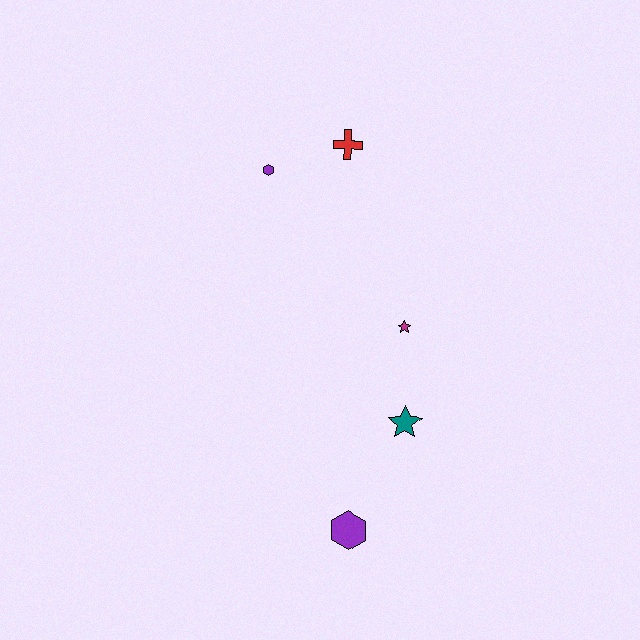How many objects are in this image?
There are 5 objects.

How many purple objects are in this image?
There are 2 purple objects.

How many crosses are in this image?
There is 1 cross.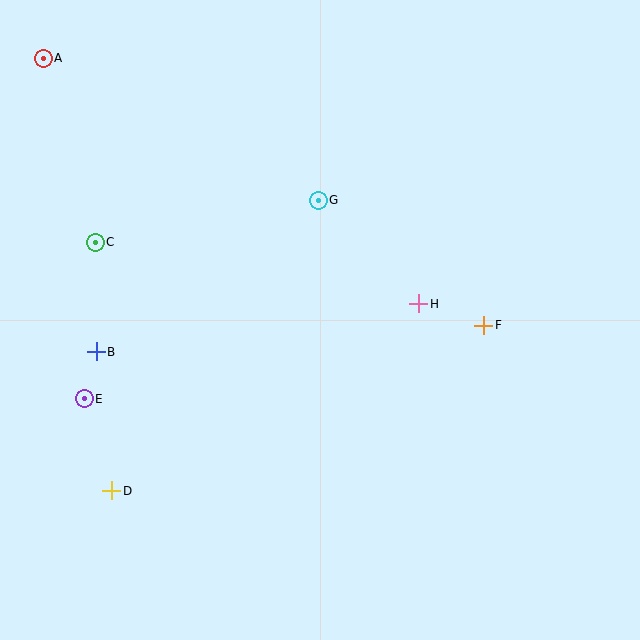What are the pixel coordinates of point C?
Point C is at (95, 242).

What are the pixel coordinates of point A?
Point A is at (43, 58).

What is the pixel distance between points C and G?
The distance between C and G is 227 pixels.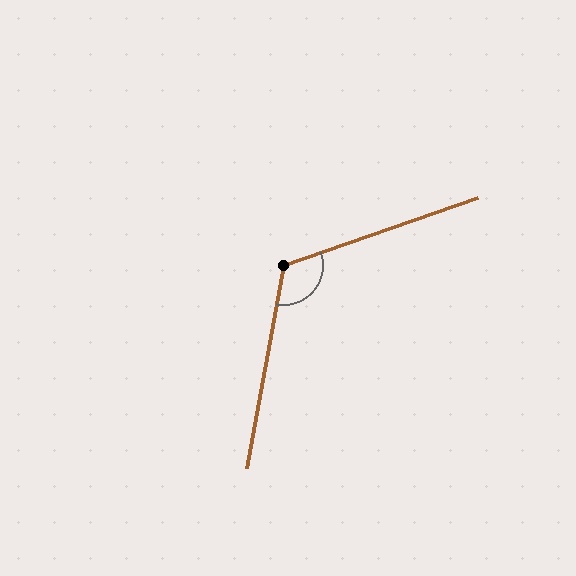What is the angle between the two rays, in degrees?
Approximately 119 degrees.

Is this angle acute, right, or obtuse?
It is obtuse.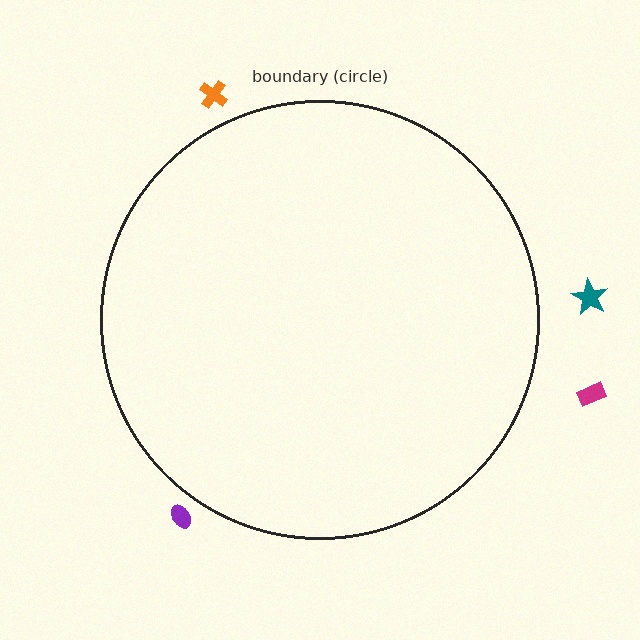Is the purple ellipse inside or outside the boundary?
Outside.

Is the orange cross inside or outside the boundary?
Outside.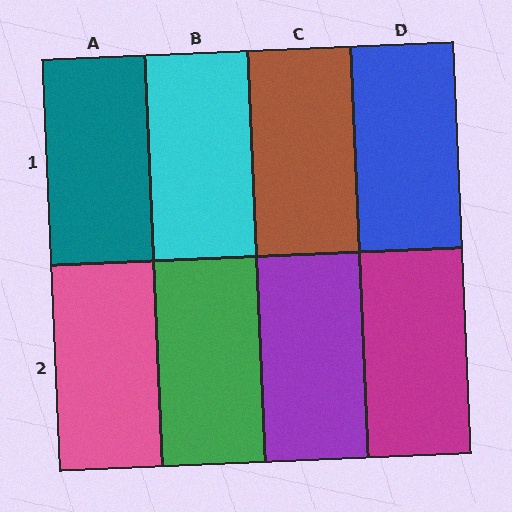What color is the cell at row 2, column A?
Pink.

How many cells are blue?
1 cell is blue.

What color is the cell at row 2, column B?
Green.